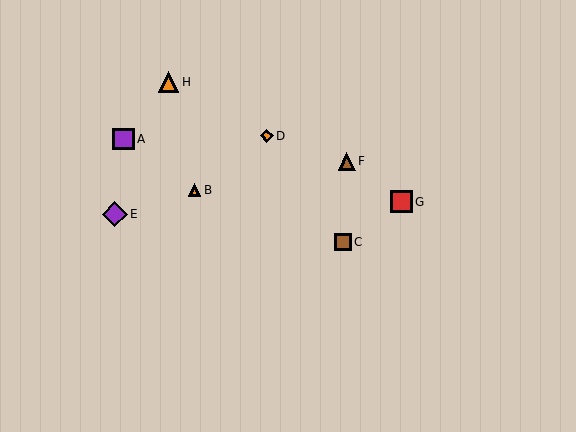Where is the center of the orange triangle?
The center of the orange triangle is at (195, 190).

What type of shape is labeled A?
Shape A is a purple square.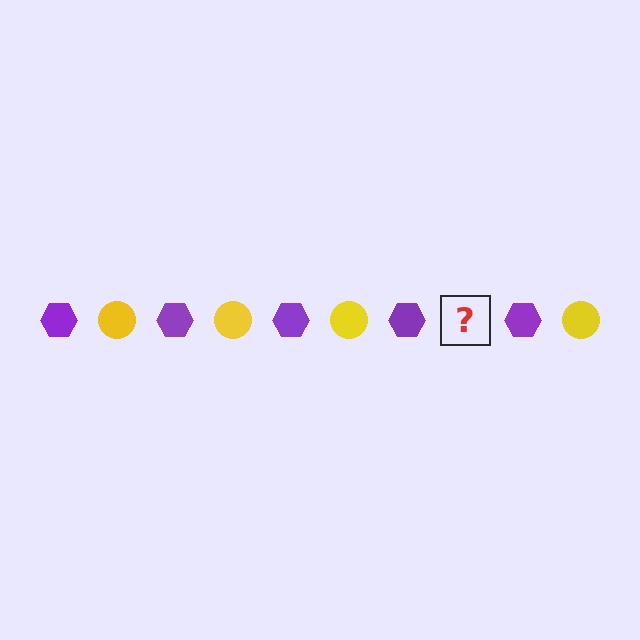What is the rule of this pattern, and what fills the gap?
The rule is that the pattern alternates between purple hexagon and yellow circle. The gap should be filled with a yellow circle.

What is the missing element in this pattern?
The missing element is a yellow circle.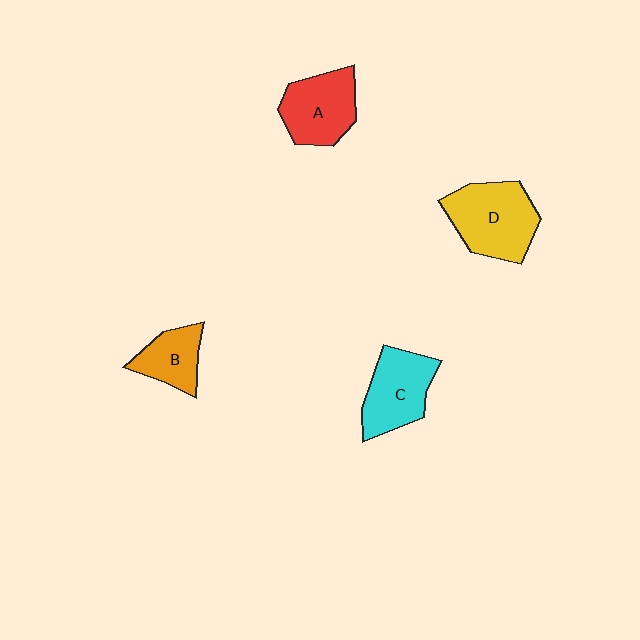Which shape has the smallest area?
Shape B (orange).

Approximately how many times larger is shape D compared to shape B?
Approximately 1.8 times.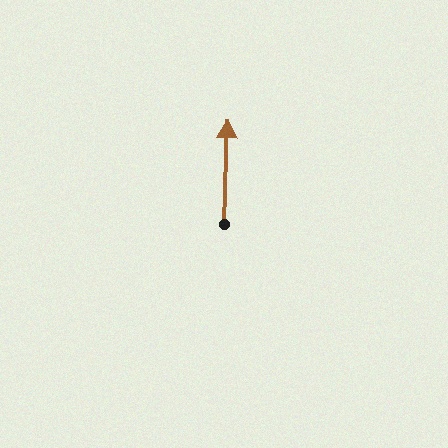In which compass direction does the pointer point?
North.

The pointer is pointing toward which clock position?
Roughly 12 o'clock.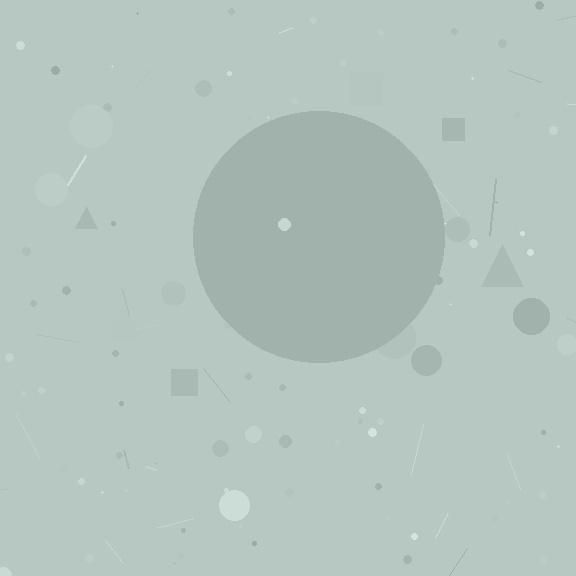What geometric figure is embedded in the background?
A circle is embedded in the background.